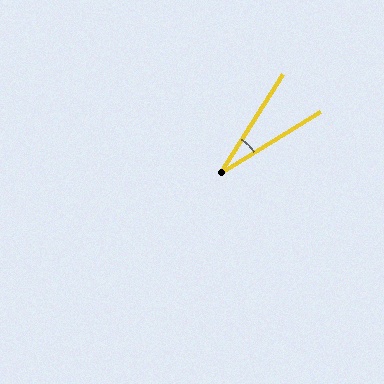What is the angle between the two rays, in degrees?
Approximately 26 degrees.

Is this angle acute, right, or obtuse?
It is acute.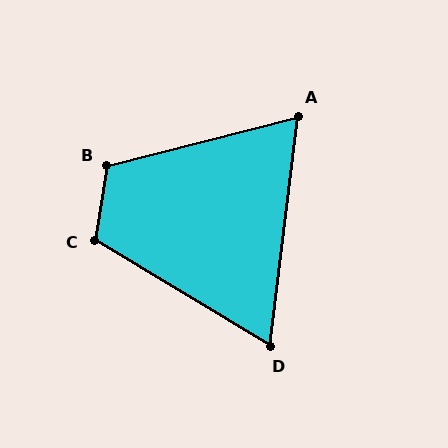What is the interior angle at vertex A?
Approximately 69 degrees (acute).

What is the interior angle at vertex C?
Approximately 111 degrees (obtuse).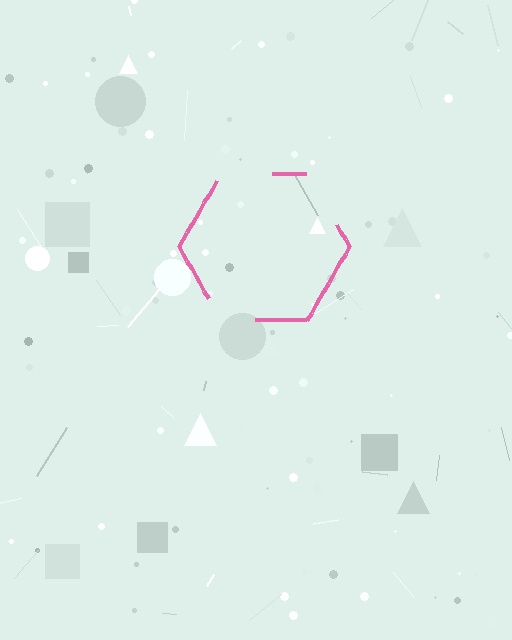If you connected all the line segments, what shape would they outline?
They would outline a hexagon.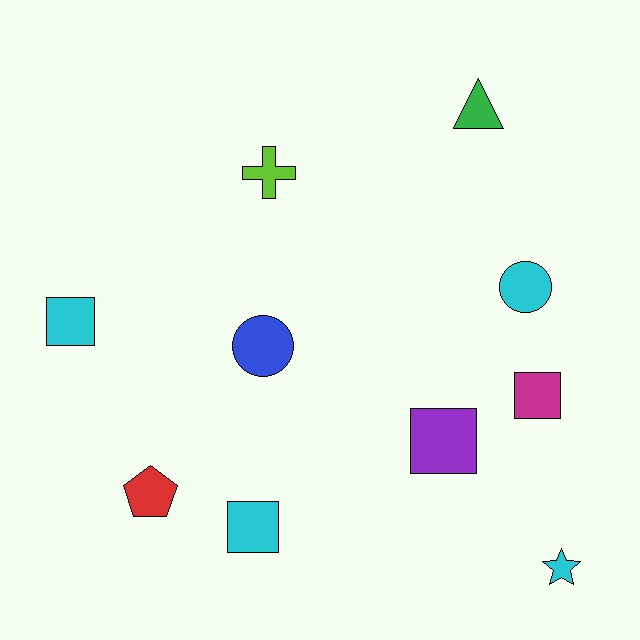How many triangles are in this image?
There is 1 triangle.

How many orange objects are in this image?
There are no orange objects.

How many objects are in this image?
There are 10 objects.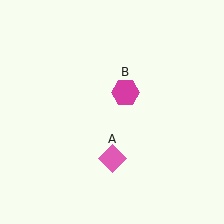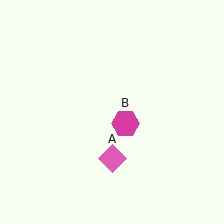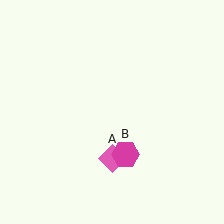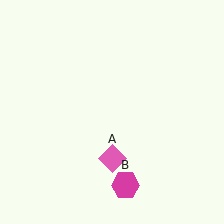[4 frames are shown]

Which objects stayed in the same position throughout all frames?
Pink diamond (object A) remained stationary.